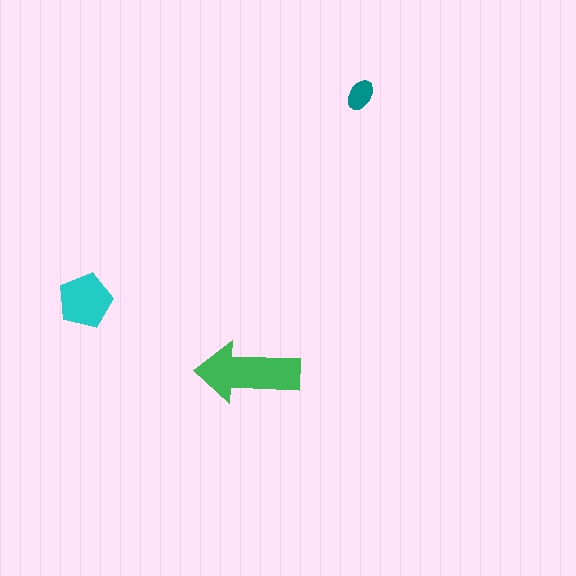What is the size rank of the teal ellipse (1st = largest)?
3rd.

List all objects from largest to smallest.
The green arrow, the cyan pentagon, the teal ellipse.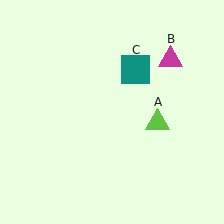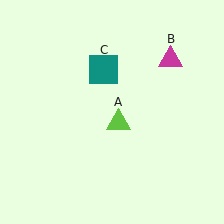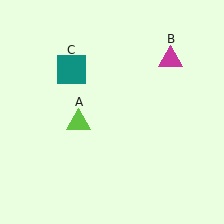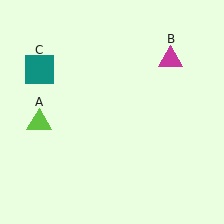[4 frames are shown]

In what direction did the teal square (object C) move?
The teal square (object C) moved left.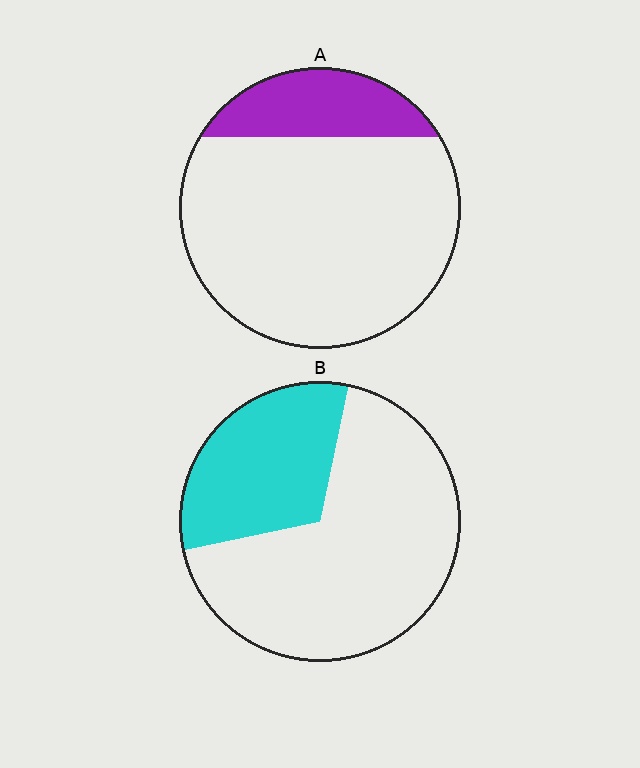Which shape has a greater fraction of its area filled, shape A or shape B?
Shape B.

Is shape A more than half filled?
No.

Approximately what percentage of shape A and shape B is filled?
A is approximately 20% and B is approximately 30%.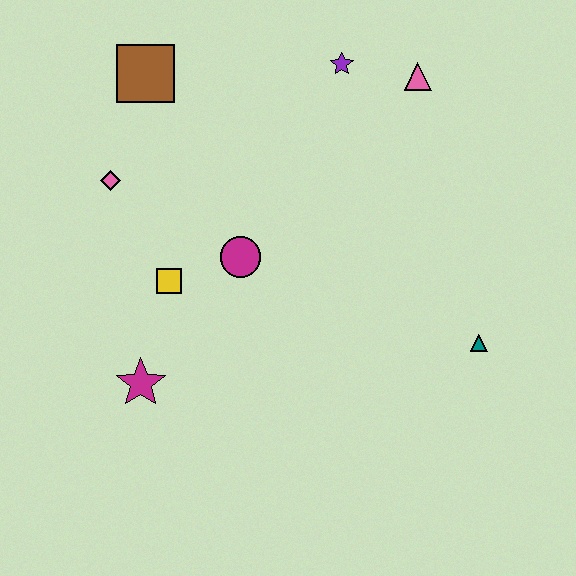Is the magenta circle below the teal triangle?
No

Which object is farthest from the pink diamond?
The teal triangle is farthest from the pink diamond.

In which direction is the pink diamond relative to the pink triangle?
The pink diamond is to the left of the pink triangle.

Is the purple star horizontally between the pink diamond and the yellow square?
No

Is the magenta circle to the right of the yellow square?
Yes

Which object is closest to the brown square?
The pink diamond is closest to the brown square.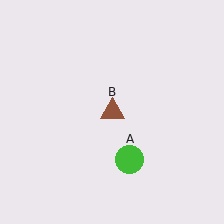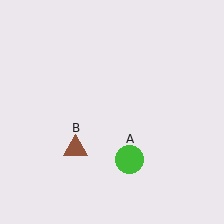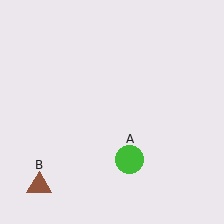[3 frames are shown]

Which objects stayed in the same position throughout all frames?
Green circle (object A) remained stationary.